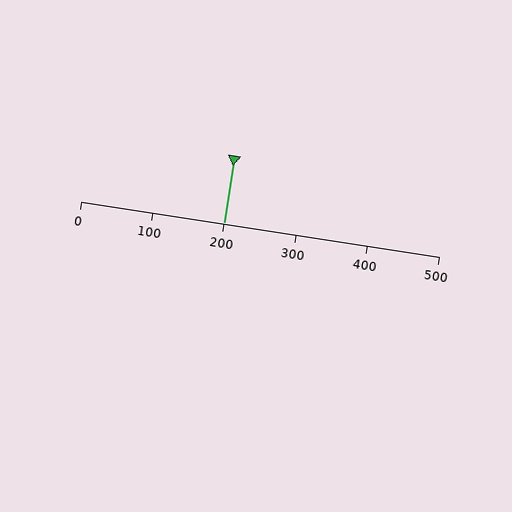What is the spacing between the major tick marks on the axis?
The major ticks are spaced 100 apart.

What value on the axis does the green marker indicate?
The marker indicates approximately 200.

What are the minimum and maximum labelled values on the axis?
The axis runs from 0 to 500.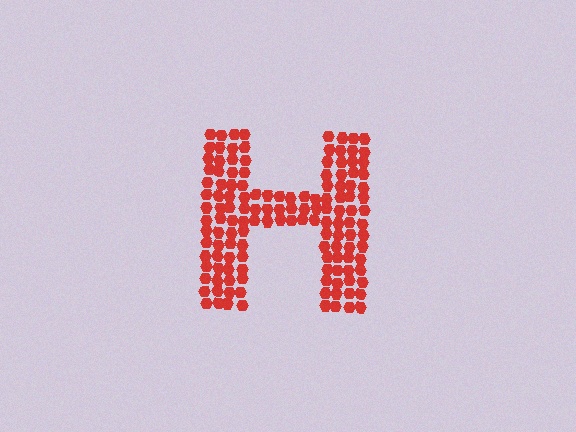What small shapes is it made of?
It is made of small hexagons.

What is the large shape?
The large shape is the letter H.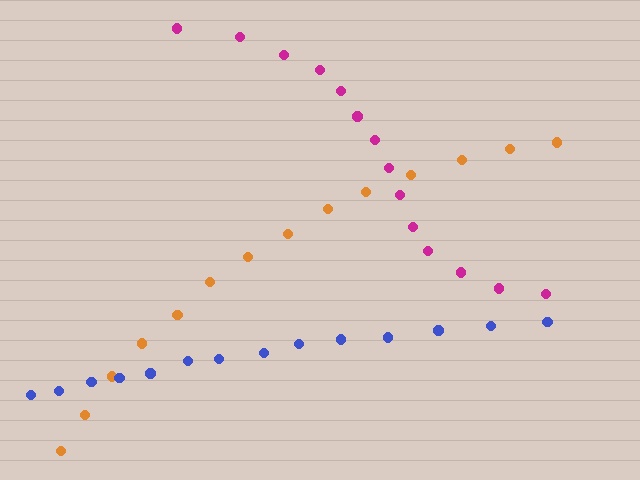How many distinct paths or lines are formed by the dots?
There are 3 distinct paths.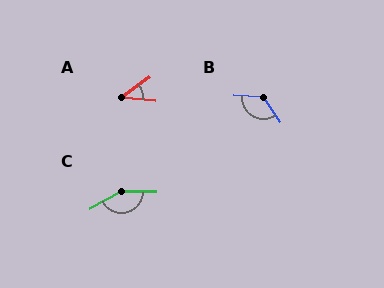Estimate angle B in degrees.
Approximately 127 degrees.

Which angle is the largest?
C, at approximately 151 degrees.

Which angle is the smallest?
A, at approximately 41 degrees.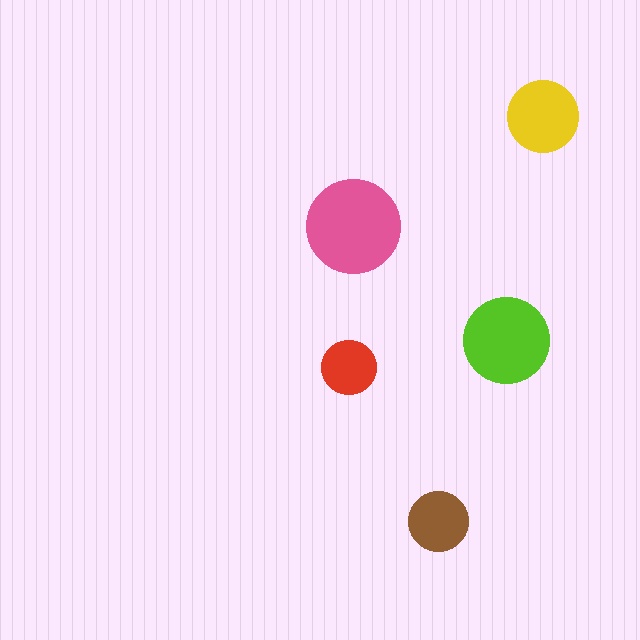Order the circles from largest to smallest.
the pink one, the lime one, the yellow one, the brown one, the red one.